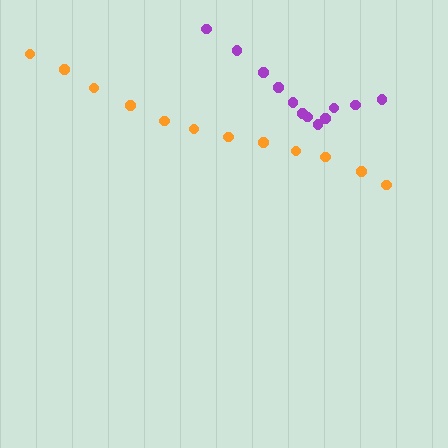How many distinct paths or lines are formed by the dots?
There are 2 distinct paths.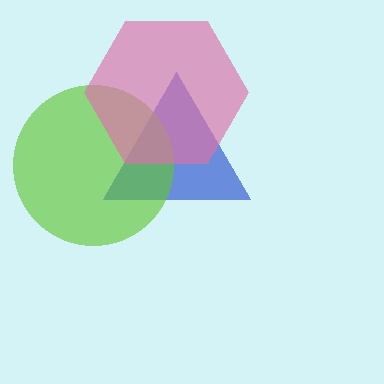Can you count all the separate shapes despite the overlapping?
Yes, there are 3 separate shapes.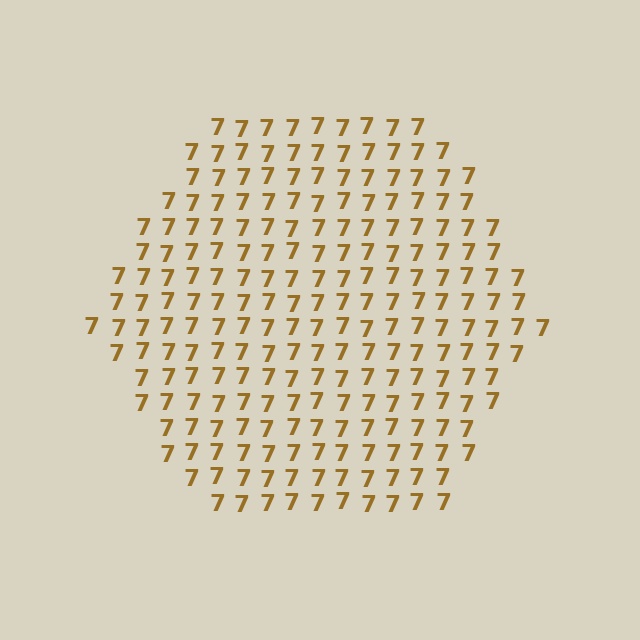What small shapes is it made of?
It is made of small digit 7's.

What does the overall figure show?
The overall figure shows a hexagon.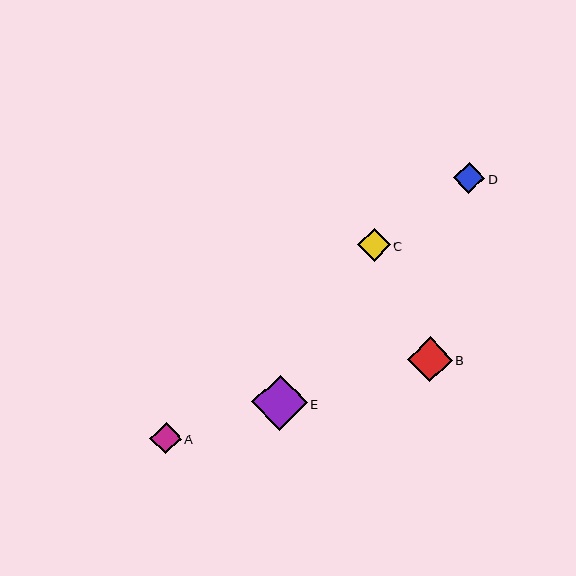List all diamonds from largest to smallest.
From largest to smallest: E, B, C, A, D.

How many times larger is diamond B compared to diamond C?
Diamond B is approximately 1.4 times the size of diamond C.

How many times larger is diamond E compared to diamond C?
Diamond E is approximately 1.7 times the size of diamond C.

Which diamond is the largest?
Diamond E is the largest with a size of approximately 56 pixels.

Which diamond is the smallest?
Diamond D is the smallest with a size of approximately 31 pixels.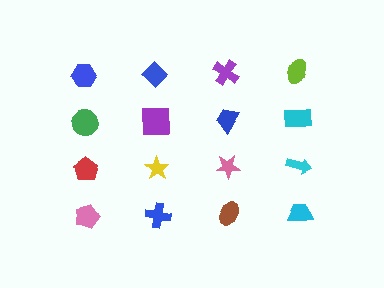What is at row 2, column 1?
A green circle.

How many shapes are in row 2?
4 shapes.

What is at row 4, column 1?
A pink pentagon.